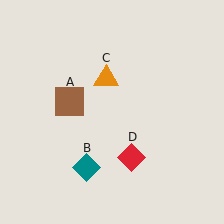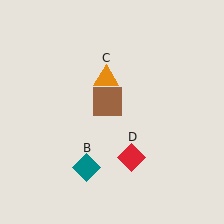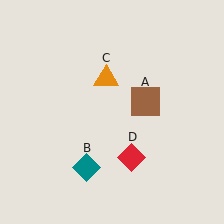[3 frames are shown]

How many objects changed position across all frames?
1 object changed position: brown square (object A).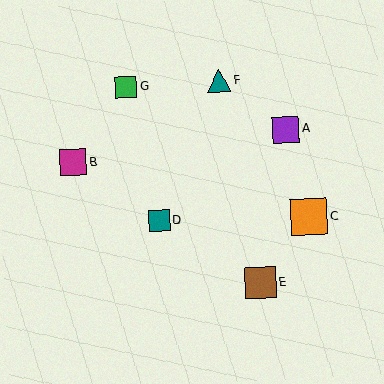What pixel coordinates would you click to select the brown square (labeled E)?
Click at (261, 283) to select the brown square E.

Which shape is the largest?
The orange square (labeled C) is the largest.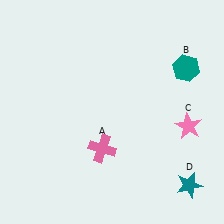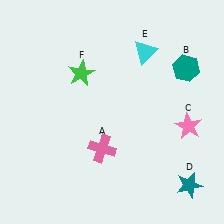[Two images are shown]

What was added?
A cyan triangle (E), a green star (F) were added in Image 2.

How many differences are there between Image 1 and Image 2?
There are 2 differences between the two images.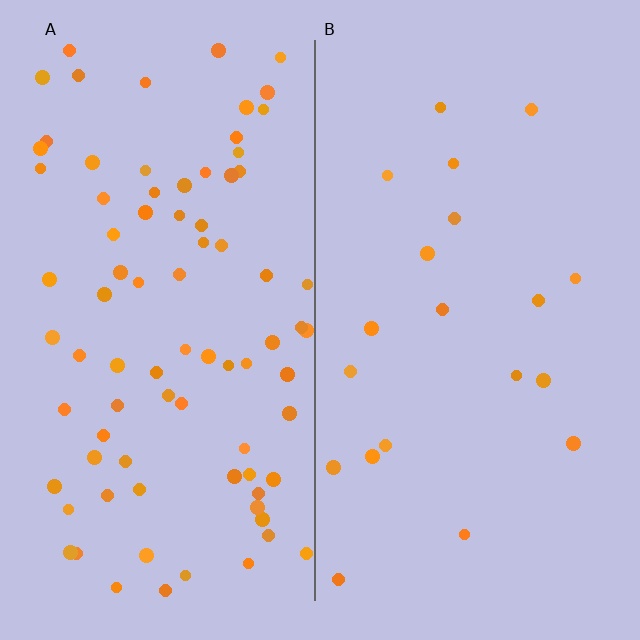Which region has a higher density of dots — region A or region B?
A (the left).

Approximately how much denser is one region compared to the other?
Approximately 4.1× — region A over region B.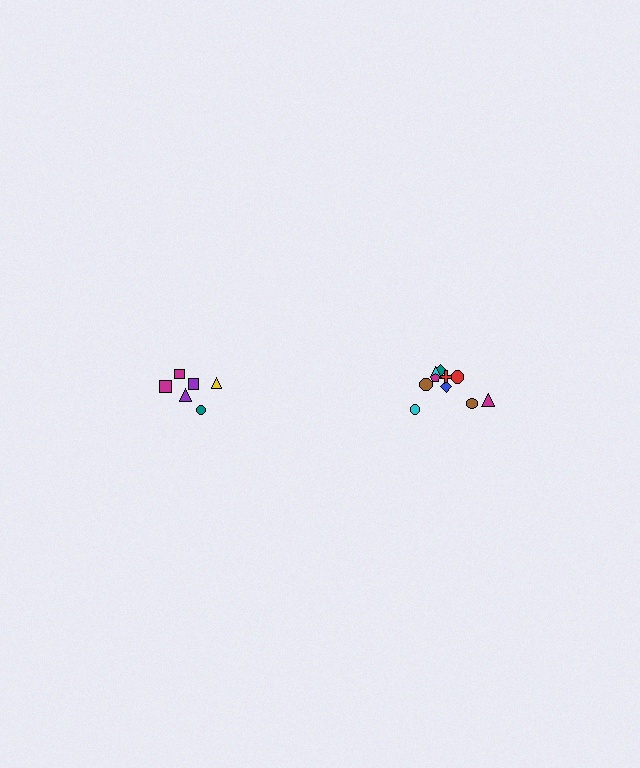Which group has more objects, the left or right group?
The right group.